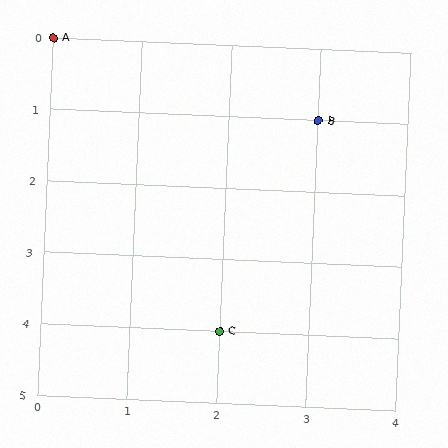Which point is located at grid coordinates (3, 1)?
Point B is at (3, 1).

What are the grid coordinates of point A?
Point A is at grid coordinates (0, 0).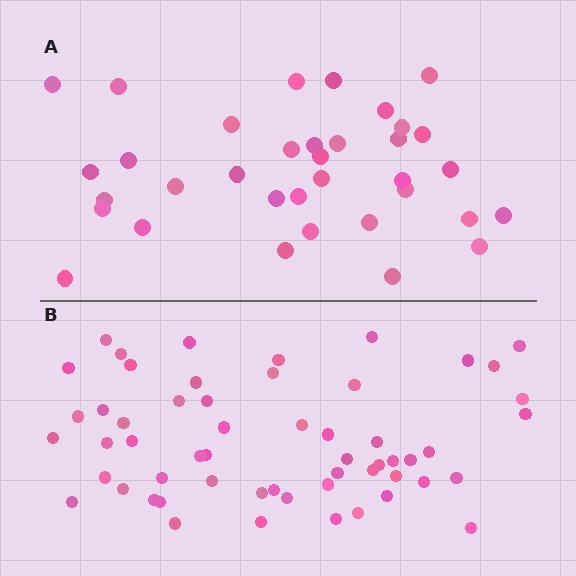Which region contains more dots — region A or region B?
Region B (the bottom region) has more dots.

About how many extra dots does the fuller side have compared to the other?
Region B has approximately 20 more dots than region A.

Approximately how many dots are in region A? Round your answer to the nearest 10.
About 40 dots. (The exact count is 35, which rounds to 40.)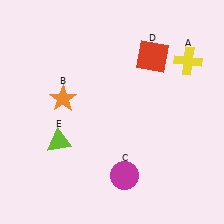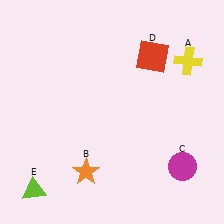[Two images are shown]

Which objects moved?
The objects that moved are: the orange star (B), the magenta circle (C), the lime triangle (E).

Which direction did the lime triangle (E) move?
The lime triangle (E) moved down.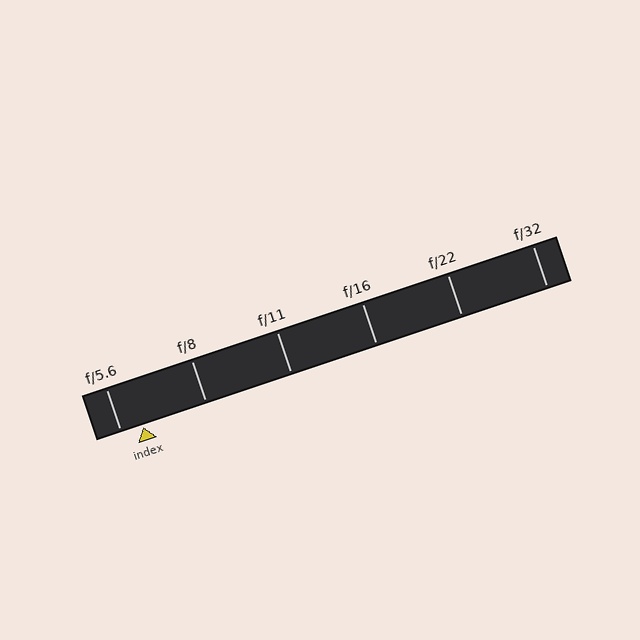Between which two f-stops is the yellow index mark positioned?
The index mark is between f/5.6 and f/8.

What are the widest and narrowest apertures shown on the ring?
The widest aperture shown is f/5.6 and the narrowest is f/32.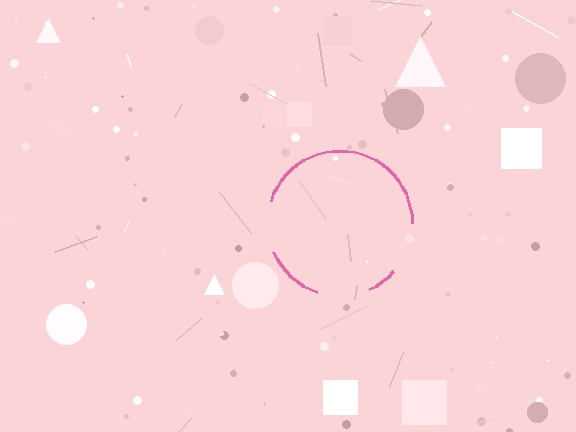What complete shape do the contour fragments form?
The contour fragments form a circle.